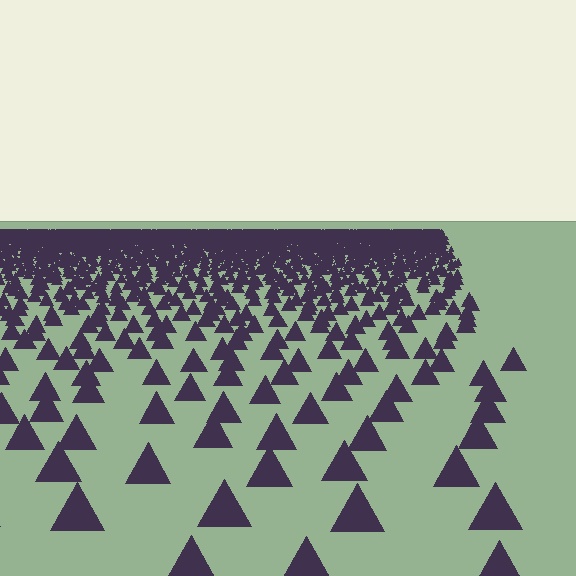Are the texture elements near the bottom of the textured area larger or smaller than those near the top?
Larger. Near the bottom, elements are closer to the viewer and appear at a bigger on-screen size.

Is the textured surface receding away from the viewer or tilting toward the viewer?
The surface is receding away from the viewer. Texture elements get smaller and denser toward the top.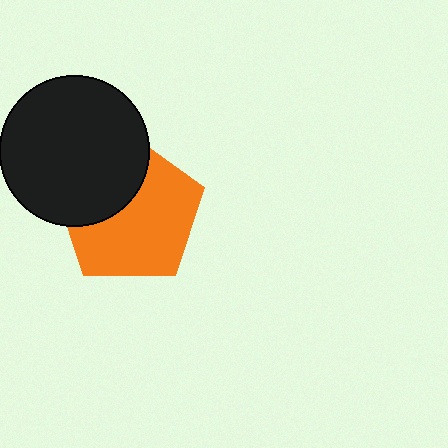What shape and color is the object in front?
The object in front is a black circle.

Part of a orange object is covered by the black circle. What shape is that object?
It is a pentagon.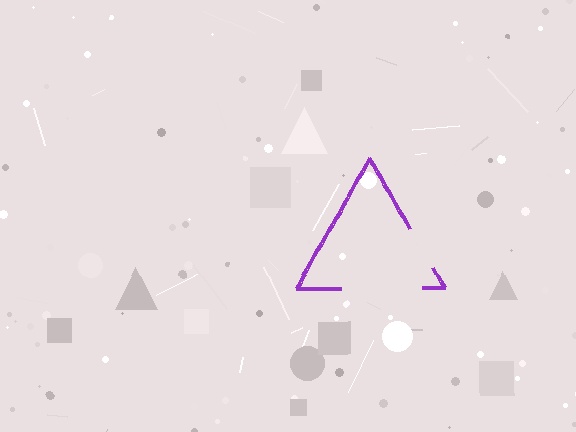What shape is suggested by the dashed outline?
The dashed outline suggests a triangle.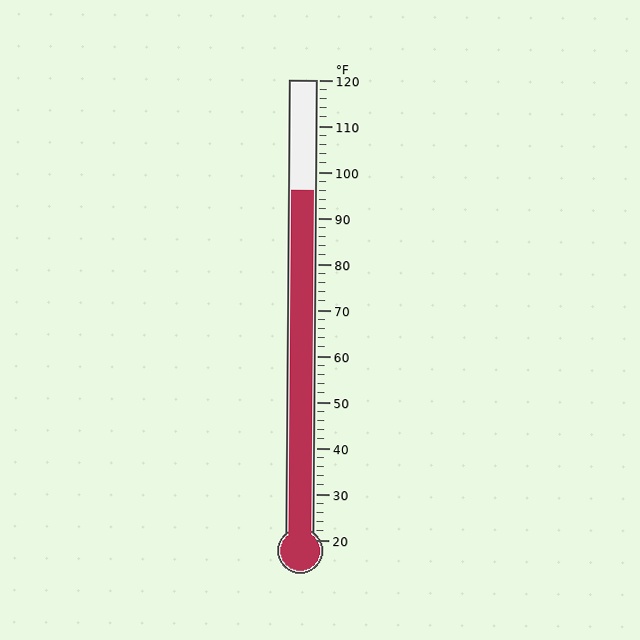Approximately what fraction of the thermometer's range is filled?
The thermometer is filled to approximately 75% of its range.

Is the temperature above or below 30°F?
The temperature is above 30°F.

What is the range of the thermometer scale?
The thermometer scale ranges from 20°F to 120°F.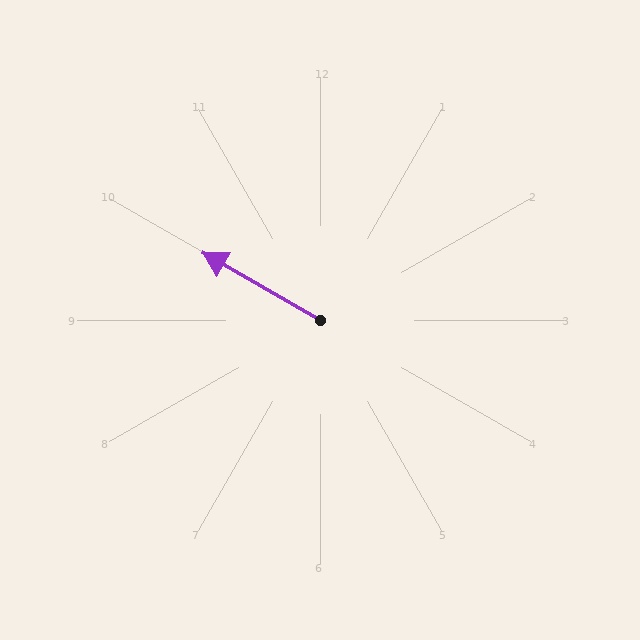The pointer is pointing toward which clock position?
Roughly 10 o'clock.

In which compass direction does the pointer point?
Northwest.